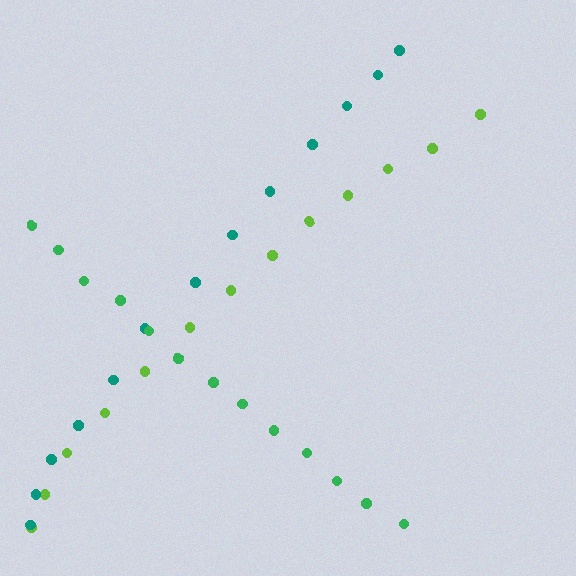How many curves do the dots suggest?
There are 3 distinct paths.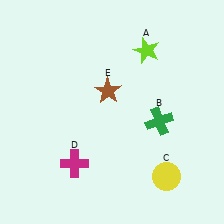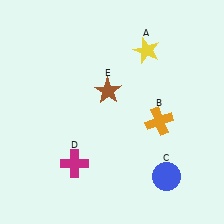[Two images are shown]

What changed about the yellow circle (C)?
In Image 1, C is yellow. In Image 2, it changed to blue.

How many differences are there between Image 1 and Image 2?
There are 3 differences between the two images.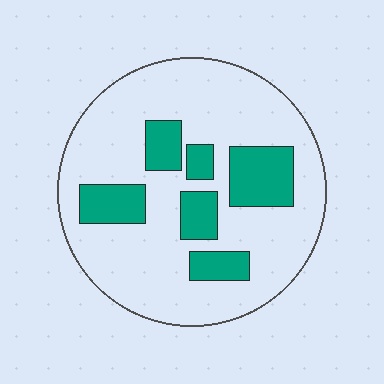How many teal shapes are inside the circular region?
6.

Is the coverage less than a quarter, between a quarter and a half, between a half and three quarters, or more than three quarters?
Less than a quarter.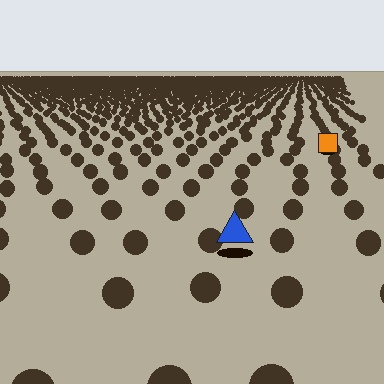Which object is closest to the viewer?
The blue triangle is closest. The texture marks near it are larger and more spread out.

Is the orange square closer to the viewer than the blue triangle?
No. The blue triangle is closer — you can tell from the texture gradient: the ground texture is coarser near it.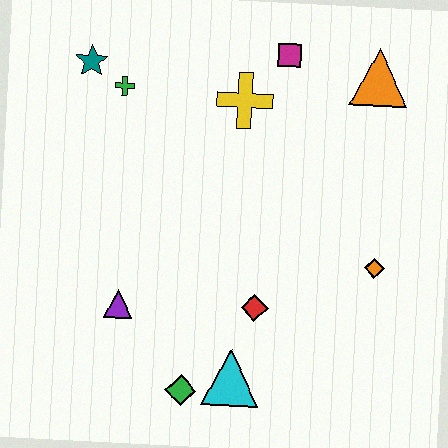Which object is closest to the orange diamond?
The red diamond is closest to the orange diamond.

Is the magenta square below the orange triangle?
No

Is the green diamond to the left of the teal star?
No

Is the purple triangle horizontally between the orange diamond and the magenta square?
No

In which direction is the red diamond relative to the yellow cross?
The red diamond is below the yellow cross.